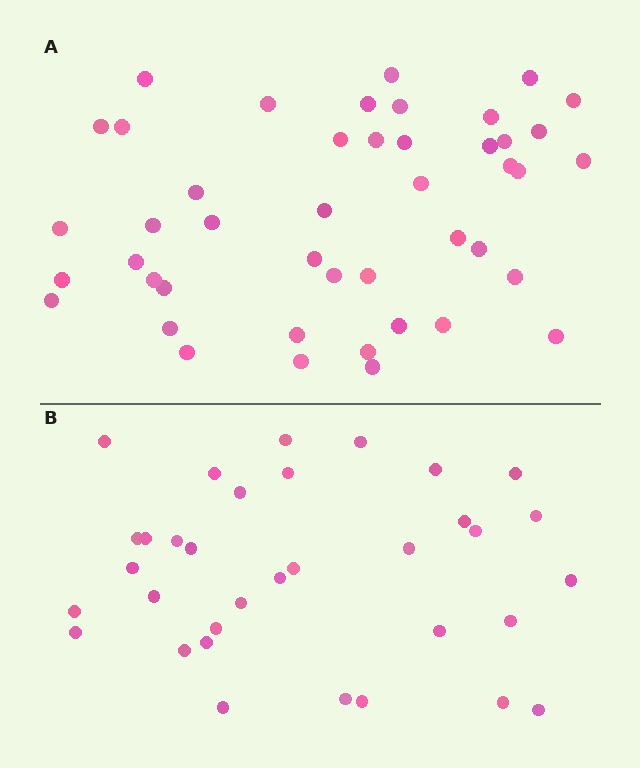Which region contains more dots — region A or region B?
Region A (the top region) has more dots.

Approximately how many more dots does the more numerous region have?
Region A has roughly 12 or so more dots than region B.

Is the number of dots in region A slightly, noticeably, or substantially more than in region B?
Region A has noticeably more, but not dramatically so. The ratio is roughly 1.3 to 1.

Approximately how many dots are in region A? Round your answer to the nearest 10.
About 40 dots. (The exact count is 45, which rounds to 40.)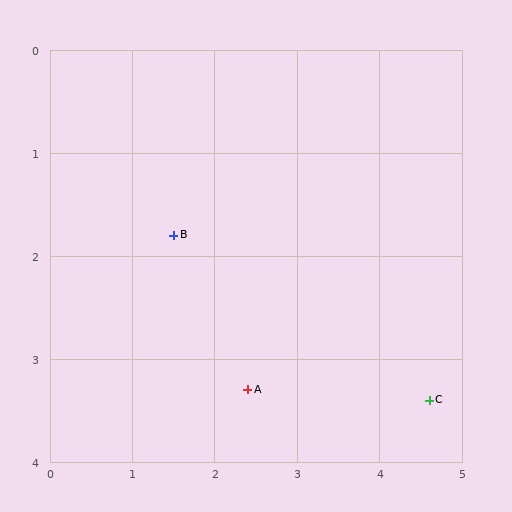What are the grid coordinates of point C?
Point C is at approximately (4.6, 3.4).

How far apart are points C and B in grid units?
Points C and B are about 3.5 grid units apart.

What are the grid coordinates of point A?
Point A is at approximately (2.4, 3.3).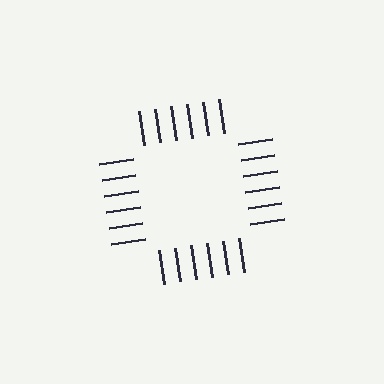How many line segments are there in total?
24 — 6 along each of the 4 edges.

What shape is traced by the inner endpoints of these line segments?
An illusory square — the line segments terminate on its edges but no continuous stroke is drawn.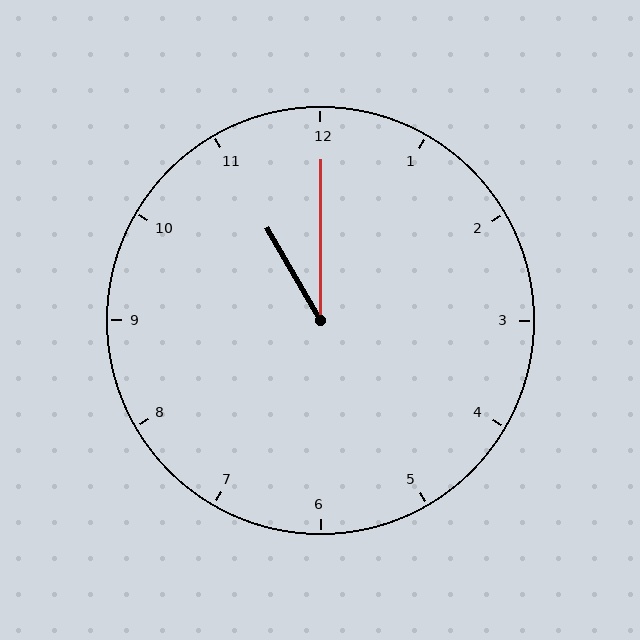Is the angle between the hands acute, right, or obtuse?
It is acute.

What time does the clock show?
11:00.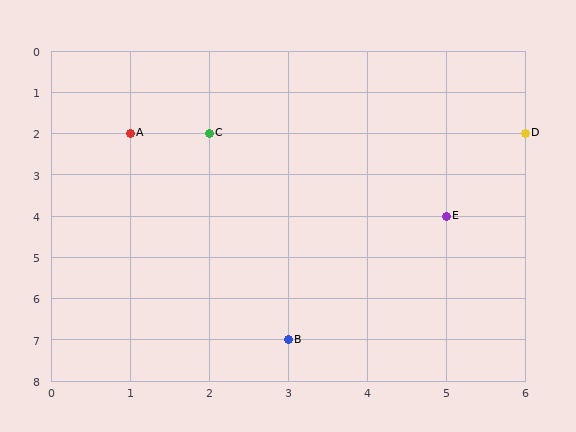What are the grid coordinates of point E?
Point E is at grid coordinates (5, 4).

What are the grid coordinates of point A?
Point A is at grid coordinates (1, 2).